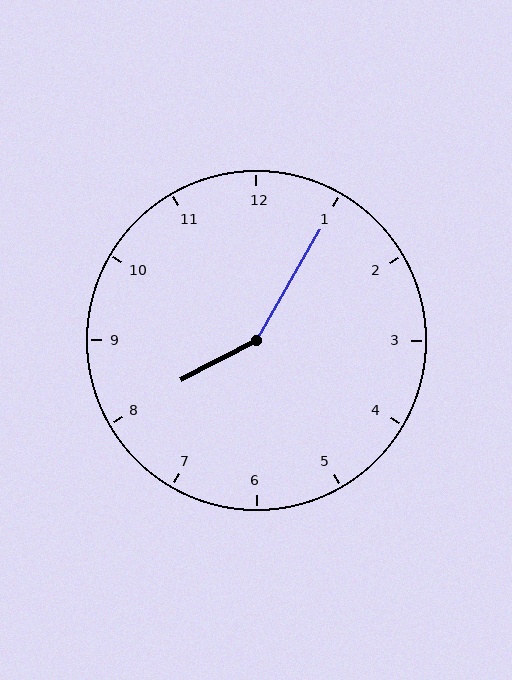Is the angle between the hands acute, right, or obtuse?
It is obtuse.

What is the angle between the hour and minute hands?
Approximately 148 degrees.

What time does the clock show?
8:05.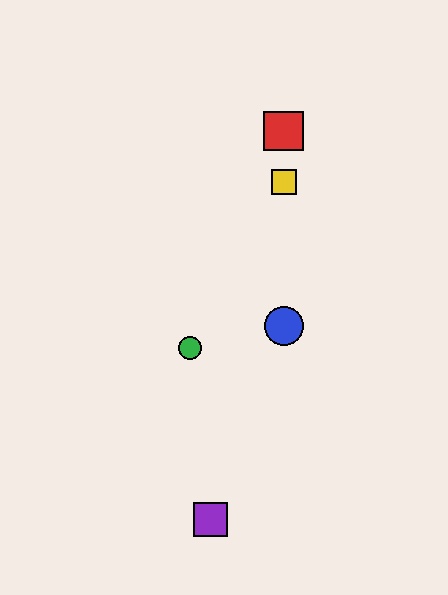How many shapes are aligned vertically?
3 shapes (the red square, the blue circle, the yellow square) are aligned vertically.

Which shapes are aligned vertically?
The red square, the blue circle, the yellow square are aligned vertically.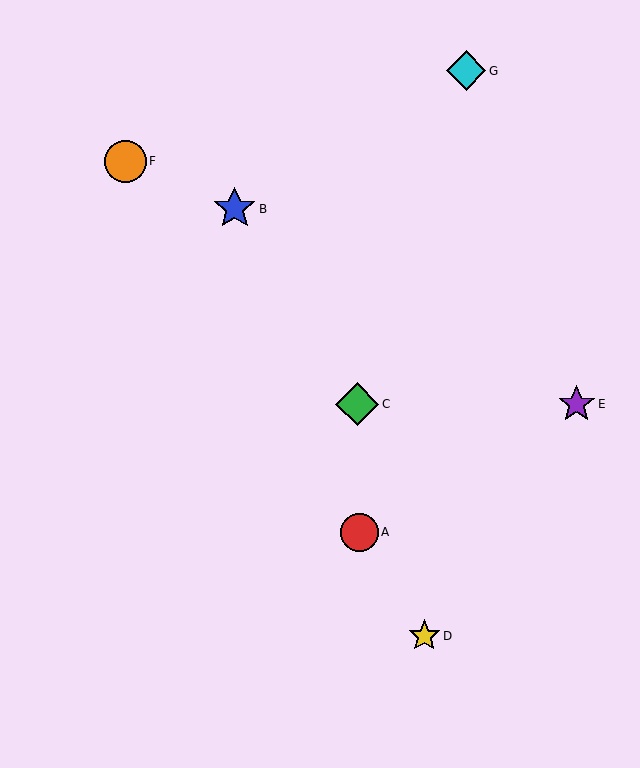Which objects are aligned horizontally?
Objects C, E are aligned horizontally.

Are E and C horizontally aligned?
Yes, both are at y≈404.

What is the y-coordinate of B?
Object B is at y≈209.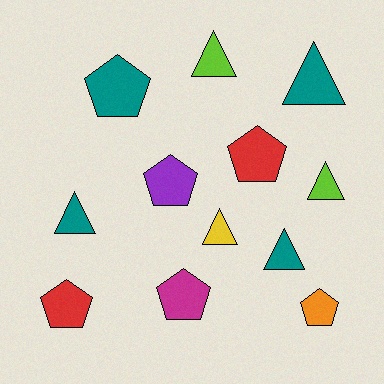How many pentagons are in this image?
There are 6 pentagons.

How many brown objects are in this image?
There are no brown objects.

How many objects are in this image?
There are 12 objects.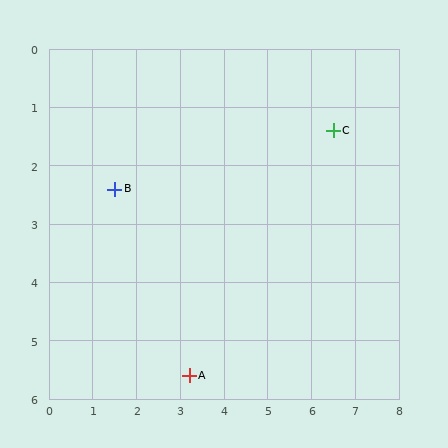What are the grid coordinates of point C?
Point C is at approximately (6.5, 1.4).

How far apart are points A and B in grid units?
Points A and B are about 3.6 grid units apart.